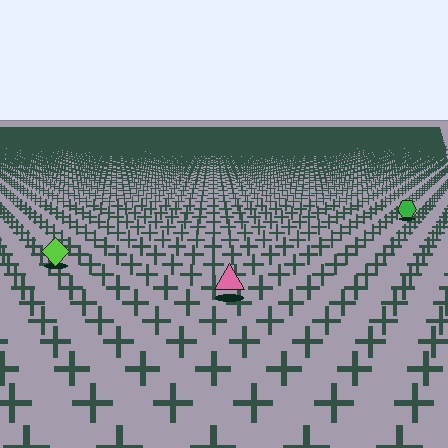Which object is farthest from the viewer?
The green hexagon is farthest from the viewer. It appears smaller and the ground texture around it is denser.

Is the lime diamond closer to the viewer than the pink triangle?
No. The pink triangle is closer — you can tell from the texture gradient: the ground texture is coarser near it.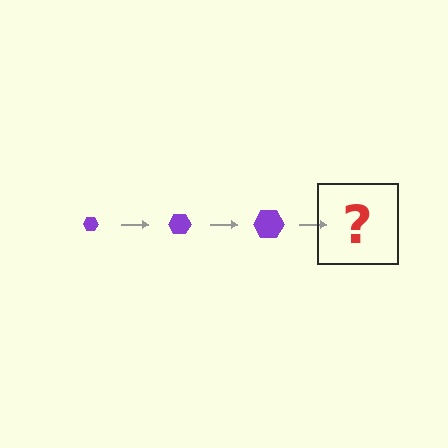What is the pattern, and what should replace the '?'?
The pattern is that the hexagon gets progressively larger each step. The '?' should be a purple hexagon, larger than the previous one.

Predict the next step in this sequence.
The next step is a purple hexagon, larger than the previous one.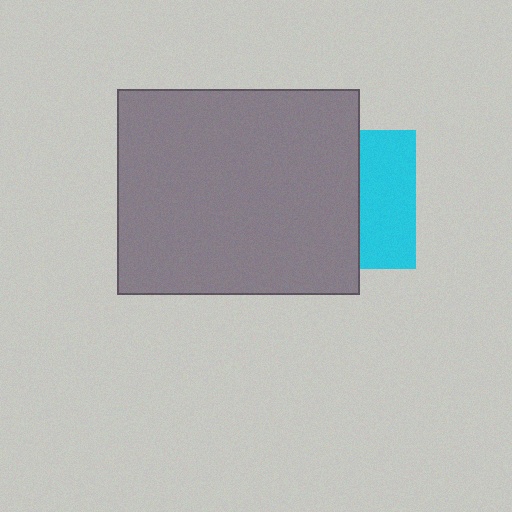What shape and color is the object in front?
The object in front is a gray rectangle.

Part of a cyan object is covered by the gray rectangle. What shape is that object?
It is a square.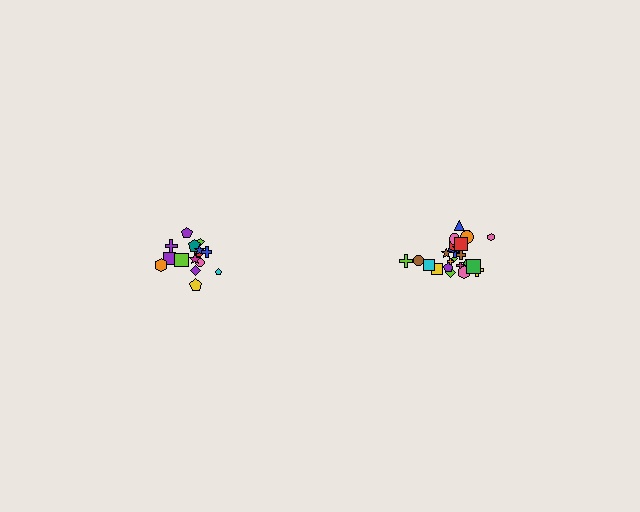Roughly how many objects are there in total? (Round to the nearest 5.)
Roughly 40 objects in total.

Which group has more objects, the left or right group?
The right group.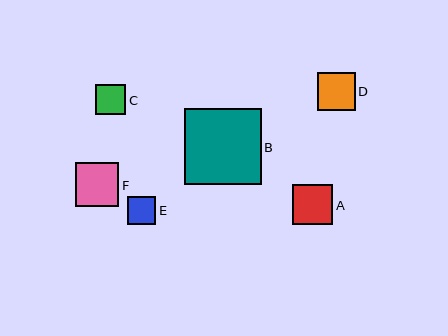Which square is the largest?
Square B is the largest with a size of approximately 76 pixels.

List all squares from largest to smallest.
From largest to smallest: B, F, A, D, C, E.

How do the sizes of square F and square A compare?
Square F and square A are approximately the same size.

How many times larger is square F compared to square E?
Square F is approximately 1.5 times the size of square E.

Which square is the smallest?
Square E is the smallest with a size of approximately 29 pixels.